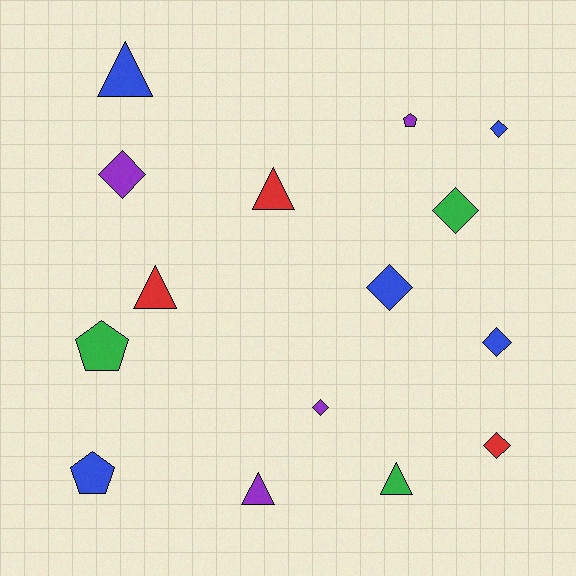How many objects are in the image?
There are 15 objects.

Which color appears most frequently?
Blue, with 5 objects.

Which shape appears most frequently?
Diamond, with 7 objects.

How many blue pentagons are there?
There is 1 blue pentagon.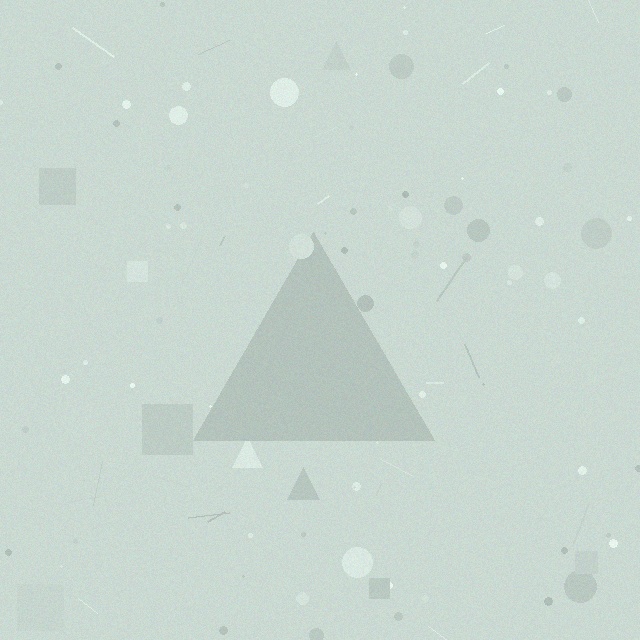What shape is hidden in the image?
A triangle is hidden in the image.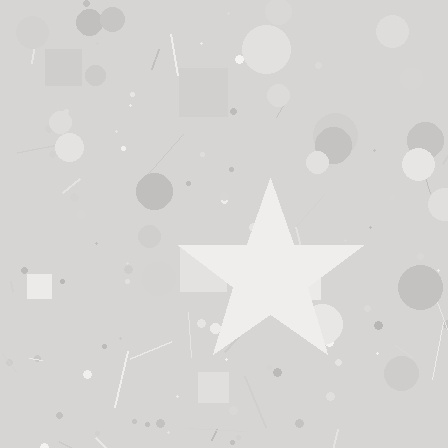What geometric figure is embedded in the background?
A star is embedded in the background.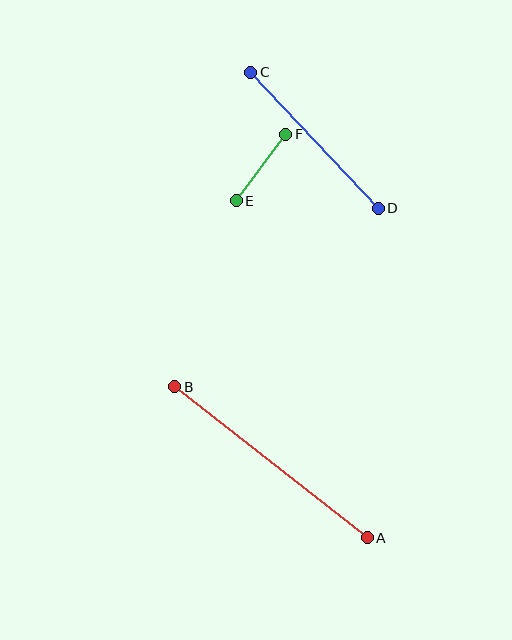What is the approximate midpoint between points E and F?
The midpoint is at approximately (261, 168) pixels.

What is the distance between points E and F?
The distance is approximately 83 pixels.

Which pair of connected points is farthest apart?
Points A and B are farthest apart.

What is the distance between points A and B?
The distance is approximately 245 pixels.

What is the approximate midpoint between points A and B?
The midpoint is at approximately (271, 462) pixels.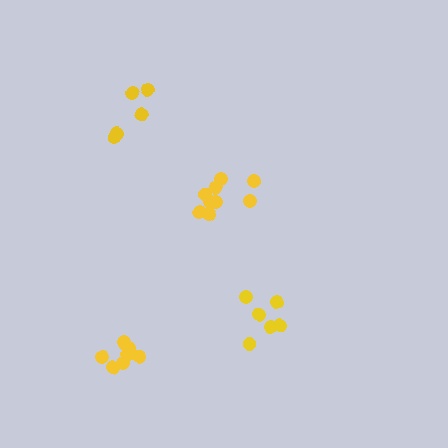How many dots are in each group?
Group 1: 9 dots, Group 2: 6 dots, Group 3: 9 dots, Group 4: 5 dots (29 total).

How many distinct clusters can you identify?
There are 4 distinct clusters.